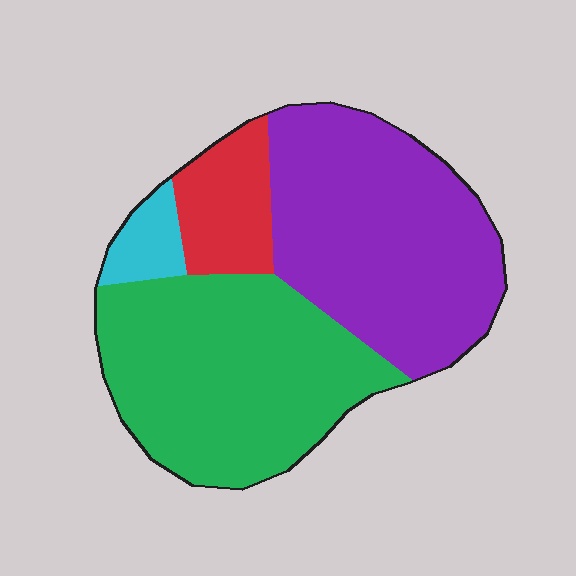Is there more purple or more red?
Purple.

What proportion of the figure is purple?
Purple covers around 40% of the figure.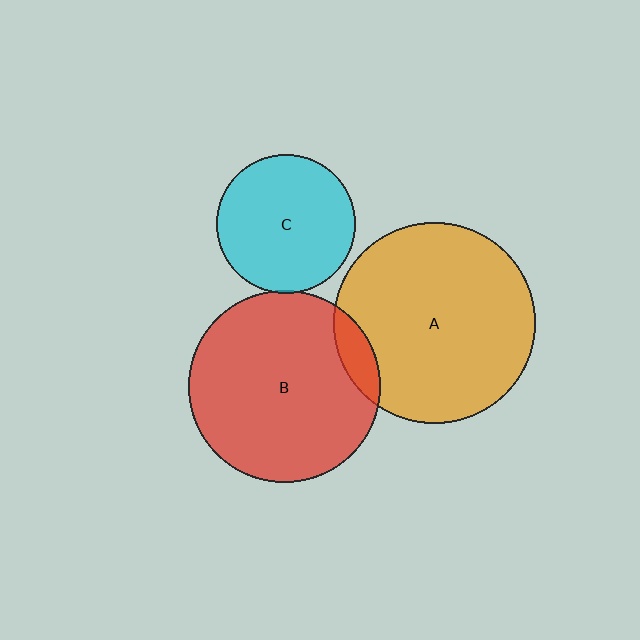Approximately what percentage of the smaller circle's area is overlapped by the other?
Approximately 10%.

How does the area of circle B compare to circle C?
Approximately 1.9 times.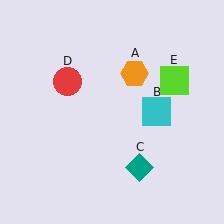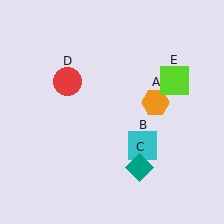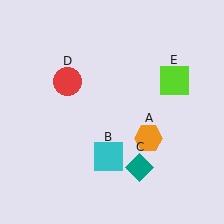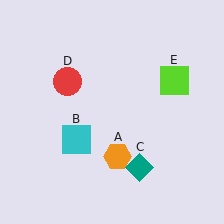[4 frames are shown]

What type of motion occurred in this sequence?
The orange hexagon (object A), cyan square (object B) rotated clockwise around the center of the scene.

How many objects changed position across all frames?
2 objects changed position: orange hexagon (object A), cyan square (object B).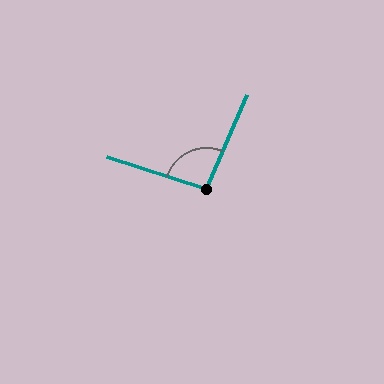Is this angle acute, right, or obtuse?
It is obtuse.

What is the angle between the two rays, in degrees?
Approximately 96 degrees.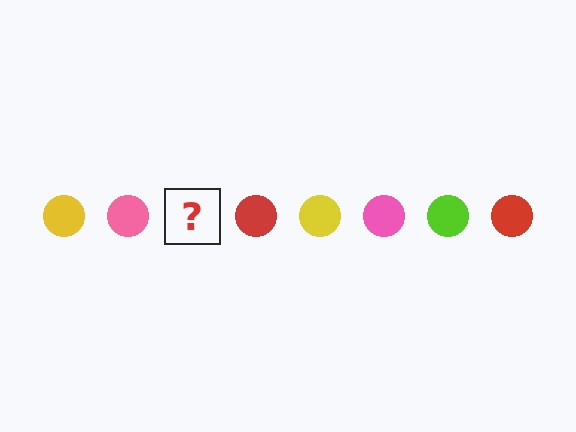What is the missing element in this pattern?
The missing element is a lime circle.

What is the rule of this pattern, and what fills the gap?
The rule is that the pattern cycles through yellow, pink, lime, red circles. The gap should be filled with a lime circle.